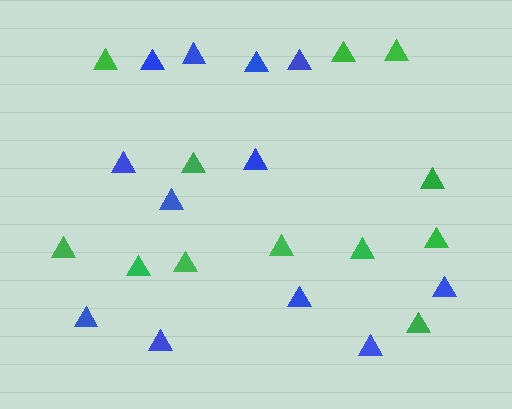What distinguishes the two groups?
There are 2 groups: one group of green triangles (12) and one group of blue triangles (12).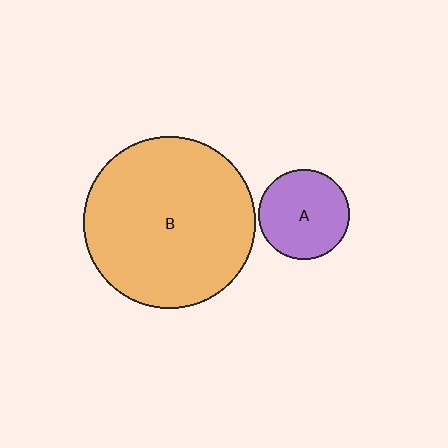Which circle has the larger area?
Circle B (orange).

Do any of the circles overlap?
No, none of the circles overlap.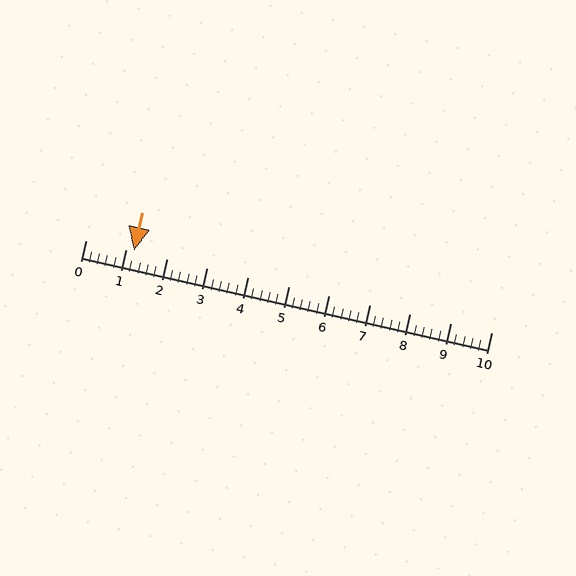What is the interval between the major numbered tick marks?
The major tick marks are spaced 1 units apart.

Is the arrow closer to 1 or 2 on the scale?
The arrow is closer to 1.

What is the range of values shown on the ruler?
The ruler shows values from 0 to 10.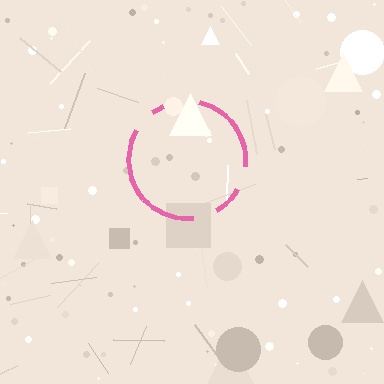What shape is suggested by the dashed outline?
The dashed outline suggests a circle.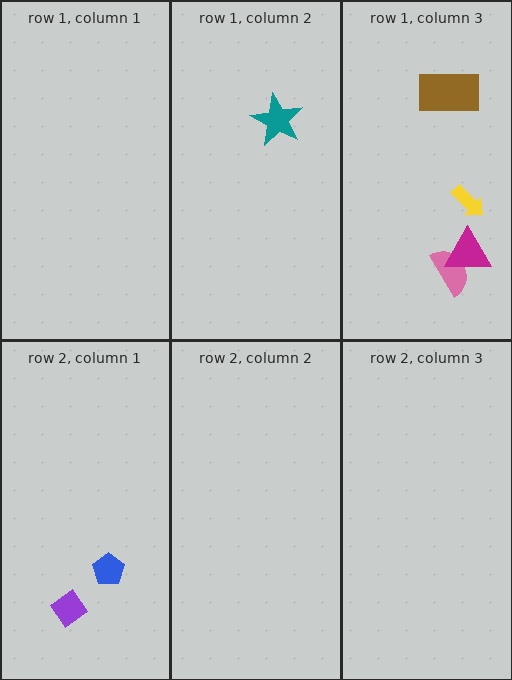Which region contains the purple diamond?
The row 2, column 1 region.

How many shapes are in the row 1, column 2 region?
1.